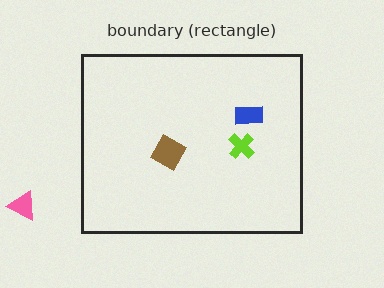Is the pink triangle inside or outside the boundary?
Outside.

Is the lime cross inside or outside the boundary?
Inside.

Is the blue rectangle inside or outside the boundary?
Inside.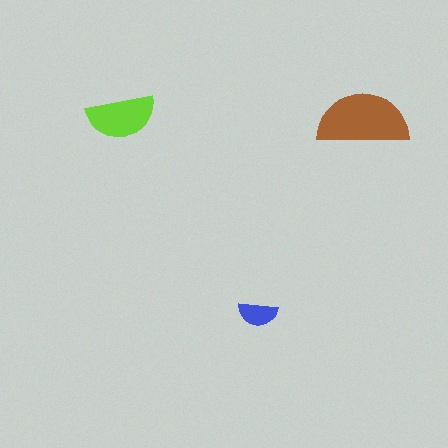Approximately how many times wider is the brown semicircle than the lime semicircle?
About 1.5 times wider.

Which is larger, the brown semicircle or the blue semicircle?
The brown one.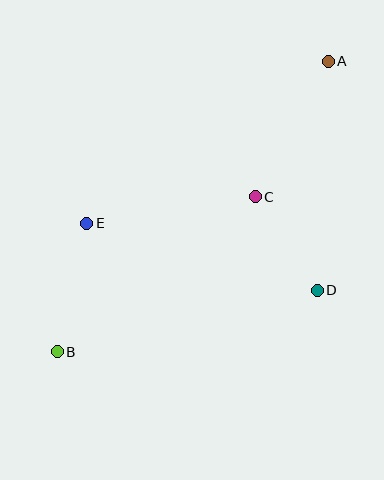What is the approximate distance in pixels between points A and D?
The distance between A and D is approximately 229 pixels.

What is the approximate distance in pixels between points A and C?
The distance between A and C is approximately 154 pixels.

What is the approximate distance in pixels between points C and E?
The distance between C and E is approximately 171 pixels.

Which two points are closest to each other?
Points C and D are closest to each other.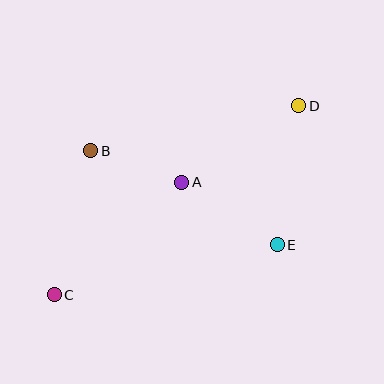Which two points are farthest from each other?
Points C and D are farthest from each other.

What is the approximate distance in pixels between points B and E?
The distance between B and E is approximately 209 pixels.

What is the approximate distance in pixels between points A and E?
The distance between A and E is approximately 114 pixels.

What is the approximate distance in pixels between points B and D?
The distance between B and D is approximately 213 pixels.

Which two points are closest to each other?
Points A and B are closest to each other.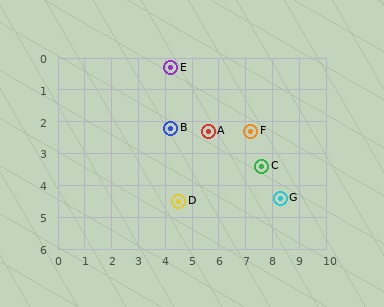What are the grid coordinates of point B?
Point B is at approximately (4.2, 2.2).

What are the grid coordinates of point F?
Point F is at approximately (7.2, 2.3).